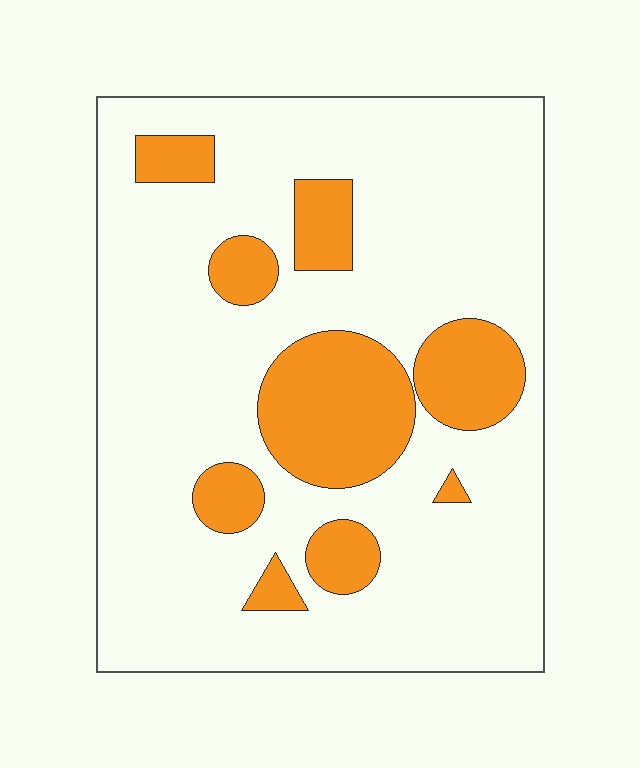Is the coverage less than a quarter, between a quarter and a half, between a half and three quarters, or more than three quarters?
Less than a quarter.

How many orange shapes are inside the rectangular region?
9.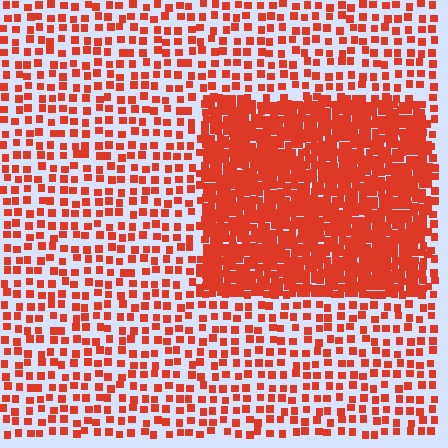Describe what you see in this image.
The image contains small red elements arranged at two different densities. A rectangle-shaped region is visible where the elements are more densely packed than the surrounding area.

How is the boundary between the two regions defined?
The boundary is defined by a change in element density (approximately 2.9x ratio). All elements are the same color, size, and shape.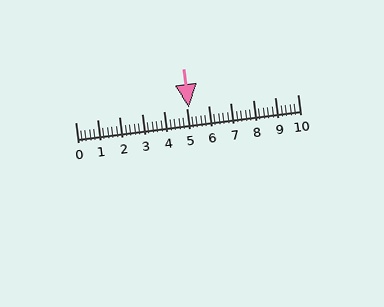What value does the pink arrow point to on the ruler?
The pink arrow points to approximately 5.1.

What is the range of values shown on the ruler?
The ruler shows values from 0 to 10.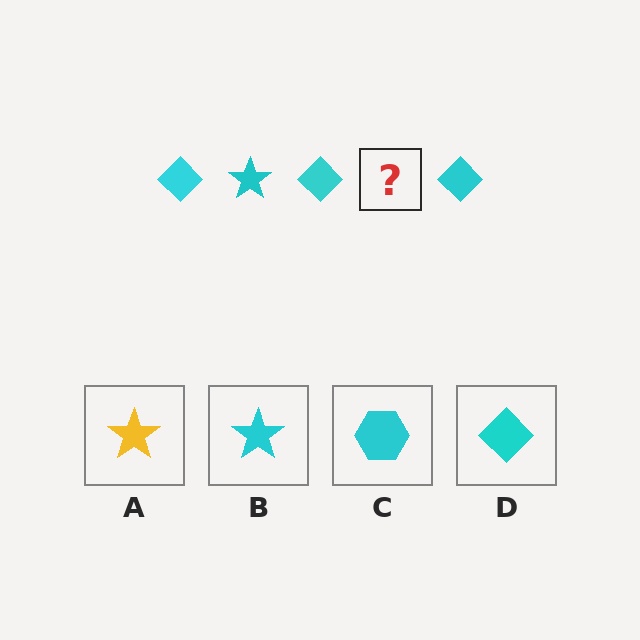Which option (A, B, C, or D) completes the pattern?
B.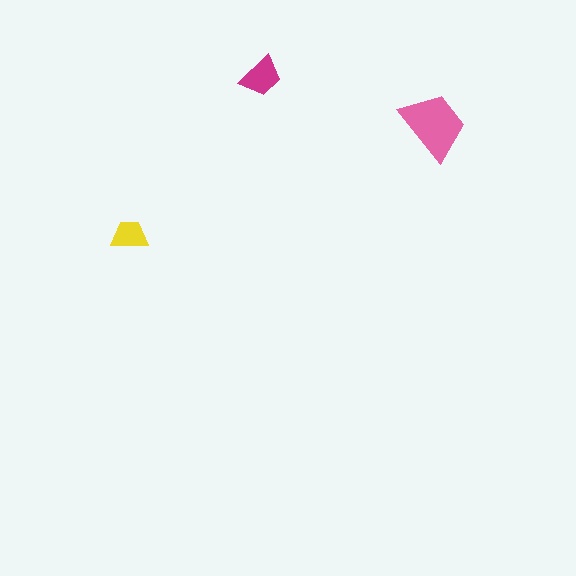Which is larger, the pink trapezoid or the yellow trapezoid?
The pink one.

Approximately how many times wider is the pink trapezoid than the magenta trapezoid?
About 1.5 times wider.